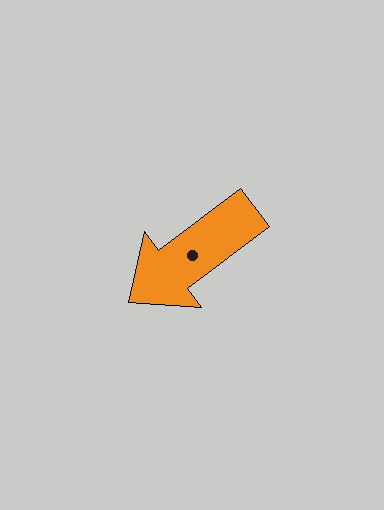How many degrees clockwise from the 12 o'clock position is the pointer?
Approximately 233 degrees.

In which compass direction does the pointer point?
Southwest.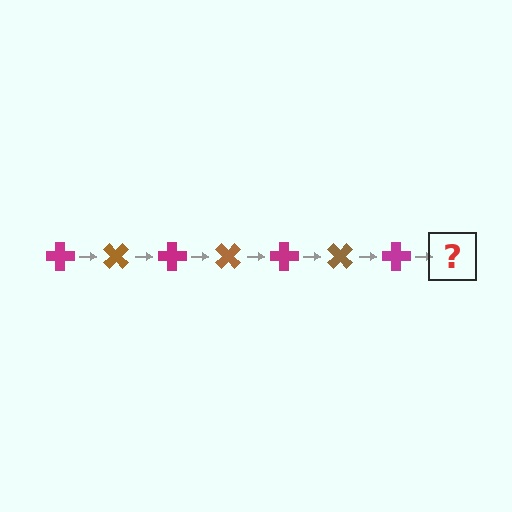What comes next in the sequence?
The next element should be a brown cross, rotated 315 degrees from the start.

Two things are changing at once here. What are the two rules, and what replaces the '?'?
The two rules are that it rotates 45 degrees each step and the color cycles through magenta and brown. The '?' should be a brown cross, rotated 315 degrees from the start.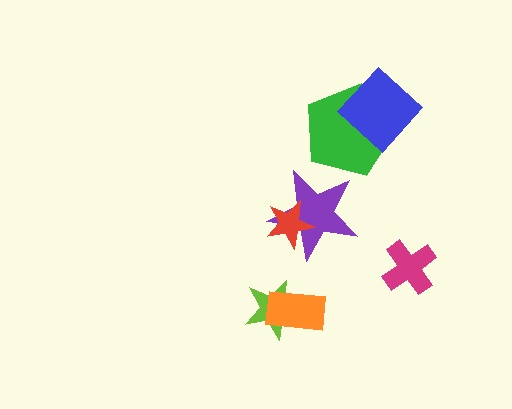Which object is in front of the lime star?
The orange rectangle is in front of the lime star.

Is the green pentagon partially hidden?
Yes, it is partially covered by another shape.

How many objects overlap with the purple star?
1 object overlaps with the purple star.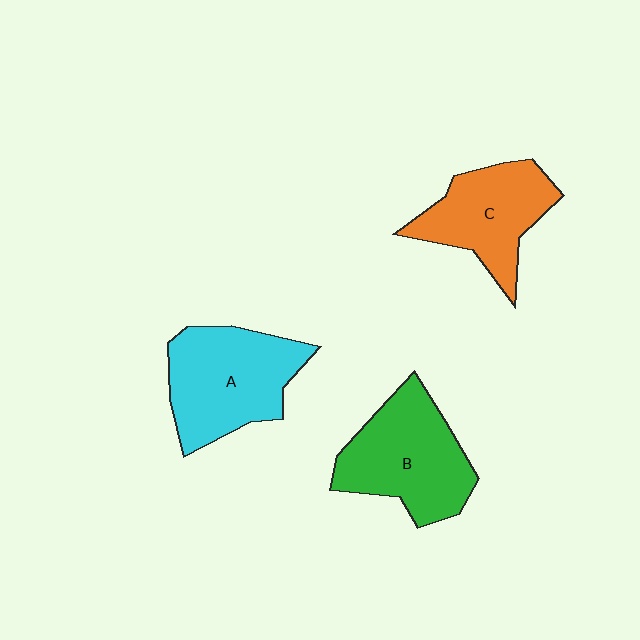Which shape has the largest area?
Shape A (cyan).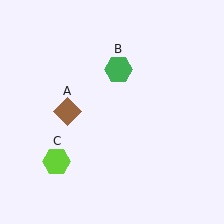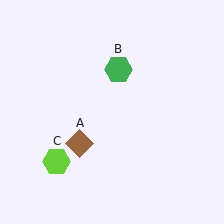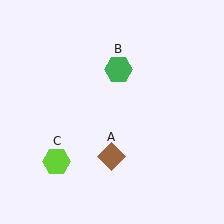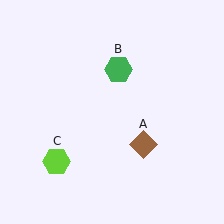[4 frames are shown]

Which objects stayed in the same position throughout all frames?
Green hexagon (object B) and lime hexagon (object C) remained stationary.